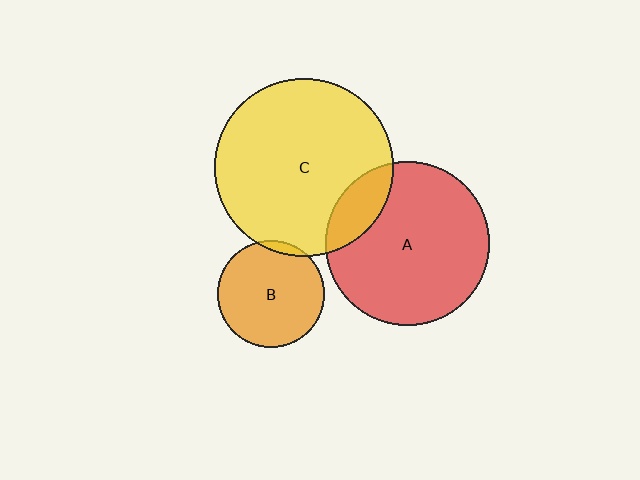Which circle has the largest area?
Circle C (yellow).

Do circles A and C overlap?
Yes.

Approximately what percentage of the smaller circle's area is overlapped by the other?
Approximately 15%.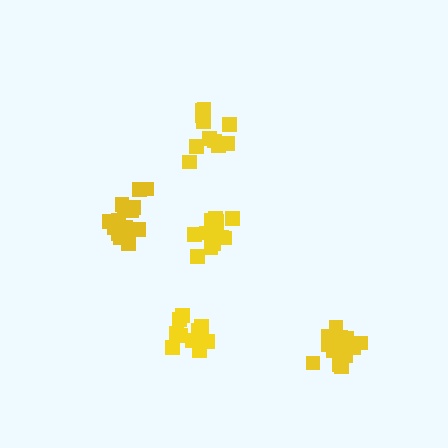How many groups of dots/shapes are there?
There are 5 groups.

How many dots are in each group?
Group 1: 11 dots, Group 2: 15 dots, Group 3: 17 dots, Group 4: 16 dots, Group 5: 12 dots (71 total).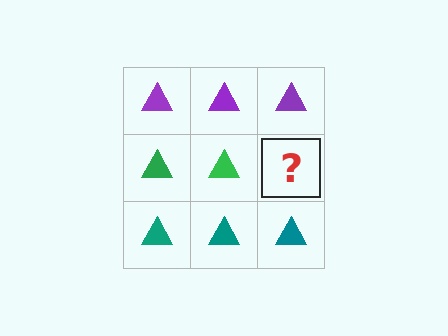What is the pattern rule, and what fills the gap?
The rule is that each row has a consistent color. The gap should be filled with a green triangle.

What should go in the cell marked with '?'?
The missing cell should contain a green triangle.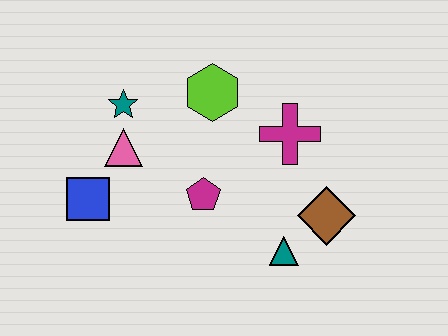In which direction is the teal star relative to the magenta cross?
The teal star is to the left of the magenta cross.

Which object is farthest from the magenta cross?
The blue square is farthest from the magenta cross.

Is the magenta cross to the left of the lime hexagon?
No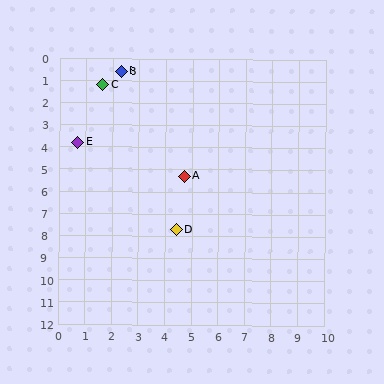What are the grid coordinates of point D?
Point D is at approximately (4.4, 7.7).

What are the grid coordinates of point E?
Point E is at approximately (0.7, 3.8).